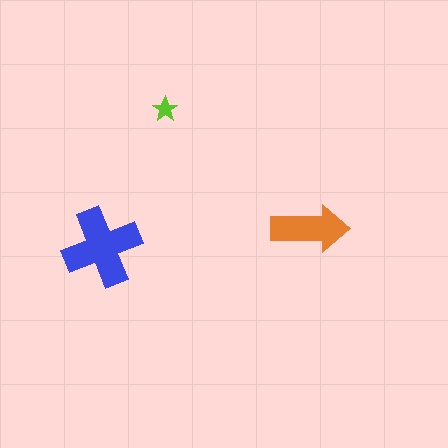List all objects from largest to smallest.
The blue cross, the orange arrow, the lime star.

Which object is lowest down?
The blue cross is bottommost.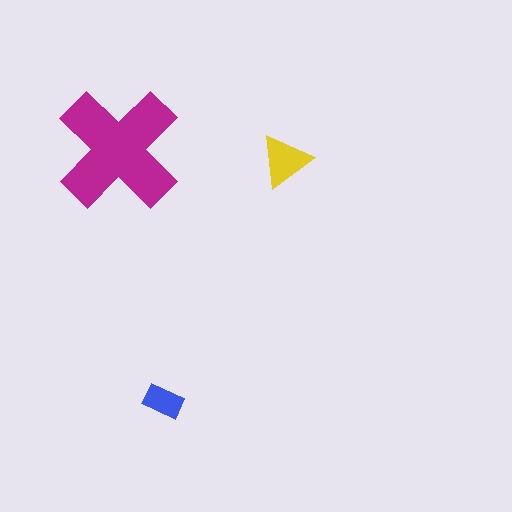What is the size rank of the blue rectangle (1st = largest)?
3rd.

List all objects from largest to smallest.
The magenta cross, the yellow triangle, the blue rectangle.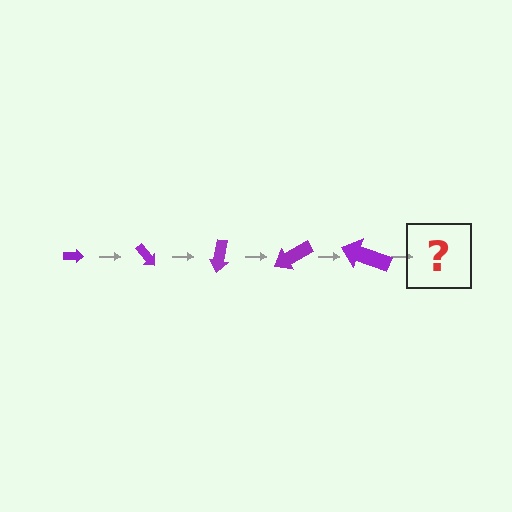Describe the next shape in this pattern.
It should be an arrow, larger than the previous one and rotated 250 degrees from the start.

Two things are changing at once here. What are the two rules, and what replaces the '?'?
The two rules are that the arrow grows larger each step and it rotates 50 degrees each step. The '?' should be an arrow, larger than the previous one and rotated 250 degrees from the start.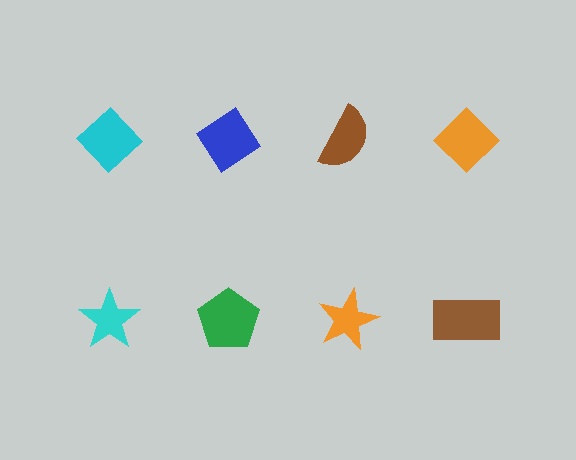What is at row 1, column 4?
An orange diamond.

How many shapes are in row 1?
4 shapes.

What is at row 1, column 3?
A brown semicircle.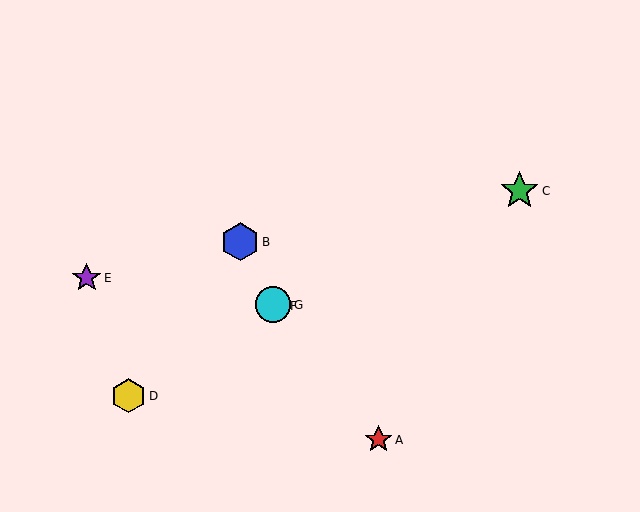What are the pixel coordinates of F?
Object F is at (274, 306).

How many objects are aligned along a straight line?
3 objects (B, F, G) are aligned along a straight line.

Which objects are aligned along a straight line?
Objects B, F, G are aligned along a straight line.